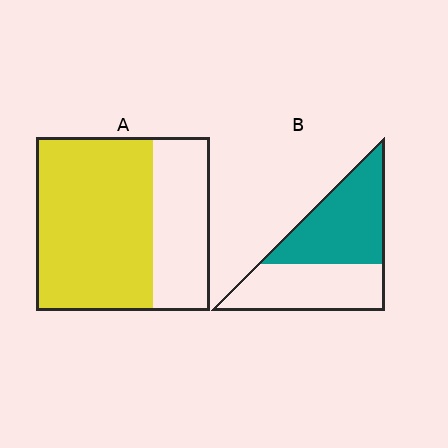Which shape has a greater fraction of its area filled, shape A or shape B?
Shape A.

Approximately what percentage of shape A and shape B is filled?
A is approximately 65% and B is approximately 55%.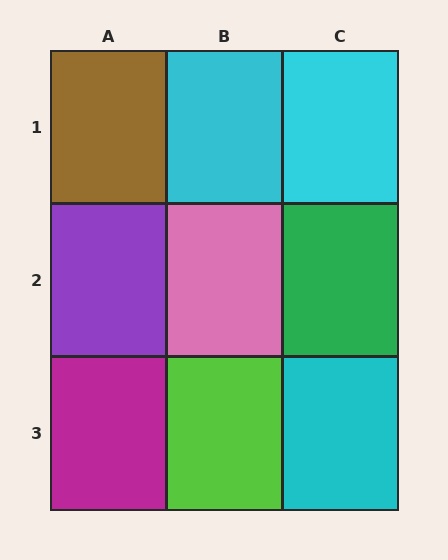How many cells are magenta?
1 cell is magenta.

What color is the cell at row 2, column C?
Green.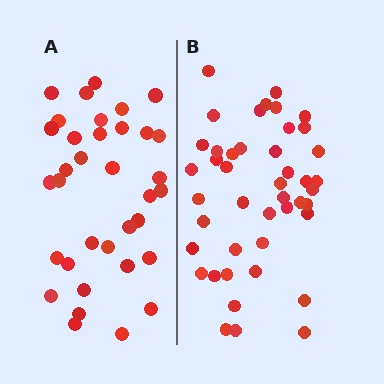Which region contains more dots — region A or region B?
Region B (the right region) has more dots.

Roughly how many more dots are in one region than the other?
Region B has roughly 8 or so more dots than region A.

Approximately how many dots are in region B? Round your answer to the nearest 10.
About 40 dots. (The exact count is 44, which rounds to 40.)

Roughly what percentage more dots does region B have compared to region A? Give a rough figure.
About 25% more.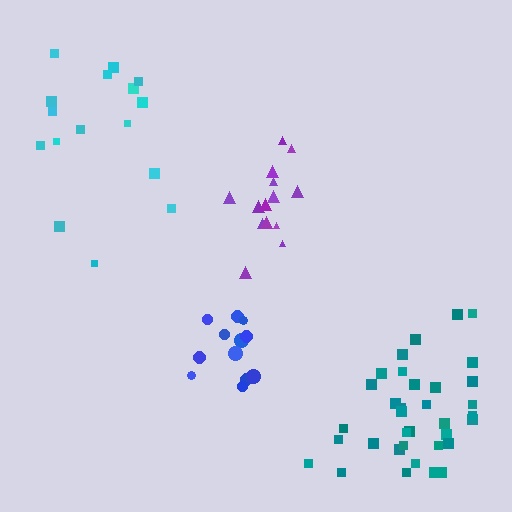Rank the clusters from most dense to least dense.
blue, teal, purple, cyan.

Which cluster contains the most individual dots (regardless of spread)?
Teal (35).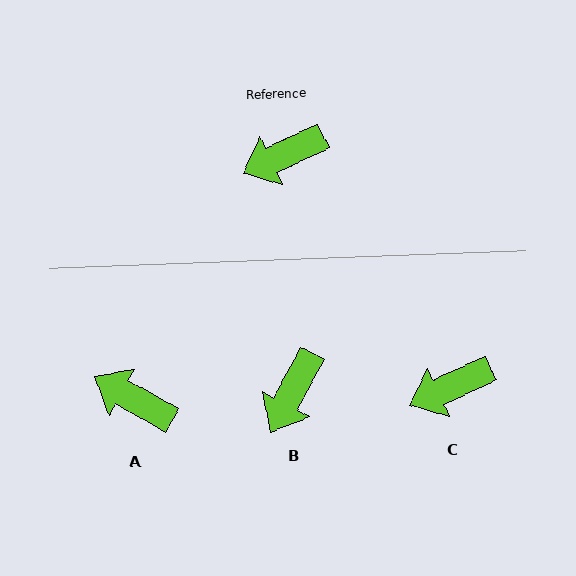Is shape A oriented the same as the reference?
No, it is off by about 54 degrees.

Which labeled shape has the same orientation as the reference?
C.